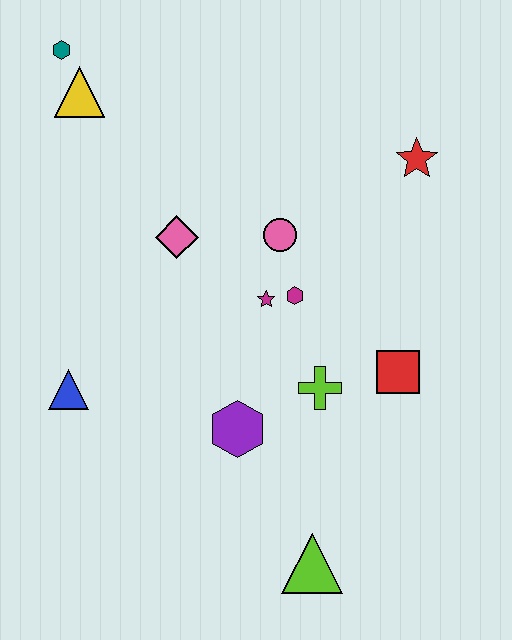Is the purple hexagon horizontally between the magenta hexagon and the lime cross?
No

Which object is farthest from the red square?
The teal hexagon is farthest from the red square.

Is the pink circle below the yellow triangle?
Yes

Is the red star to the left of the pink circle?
No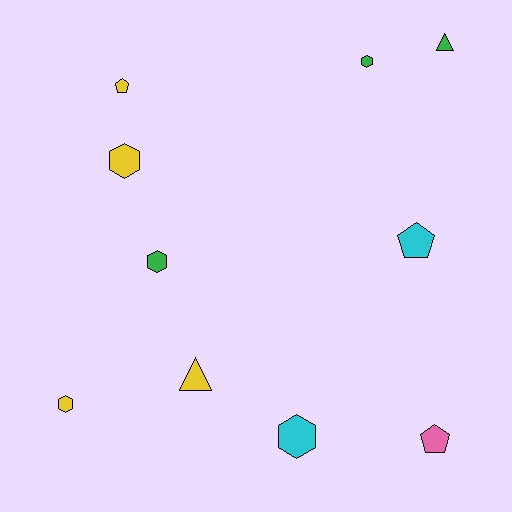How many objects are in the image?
There are 10 objects.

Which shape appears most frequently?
Hexagon, with 5 objects.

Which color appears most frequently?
Yellow, with 4 objects.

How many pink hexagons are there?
There are no pink hexagons.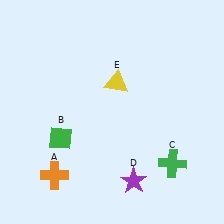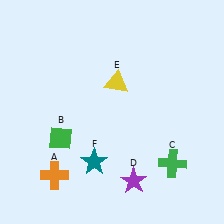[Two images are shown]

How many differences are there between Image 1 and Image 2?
There is 1 difference between the two images.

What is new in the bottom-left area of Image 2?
A teal star (F) was added in the bottom-left area of Image 2.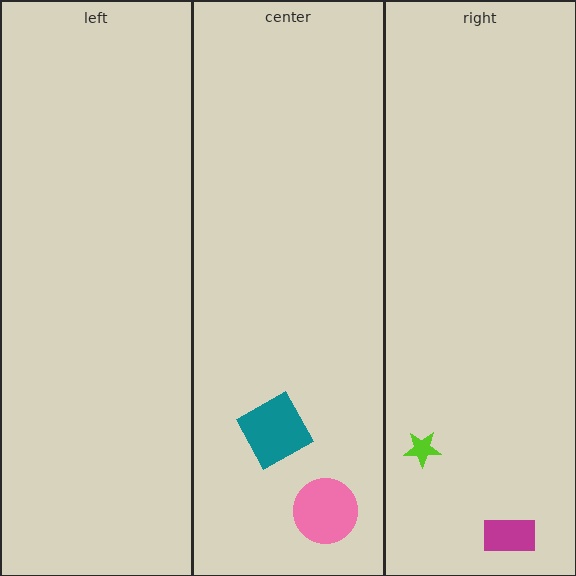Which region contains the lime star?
The right region.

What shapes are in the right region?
The lime star, the magenta rectangle.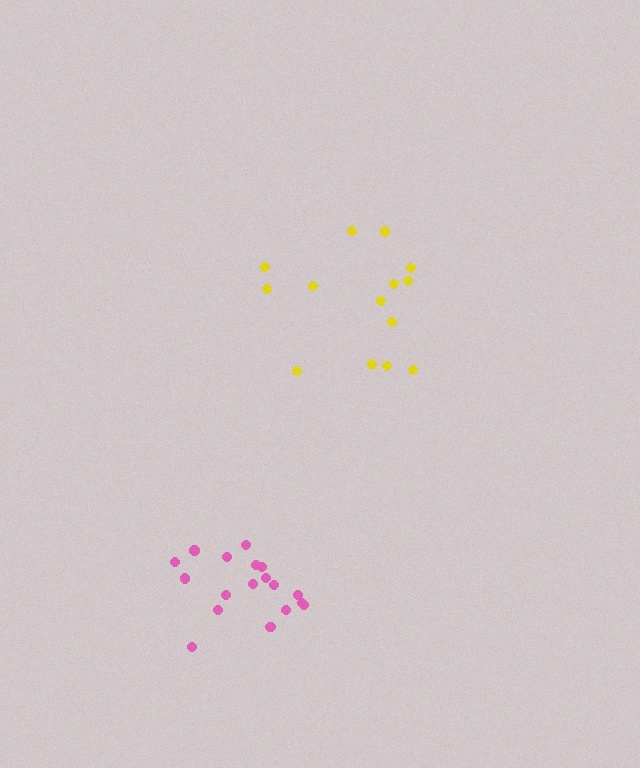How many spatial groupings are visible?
There are 2 spatial groupings.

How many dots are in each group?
Group 1: 18 dots, Group 2: 14 dots (32 total).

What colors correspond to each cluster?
The clusters are colored: pink, yellow.